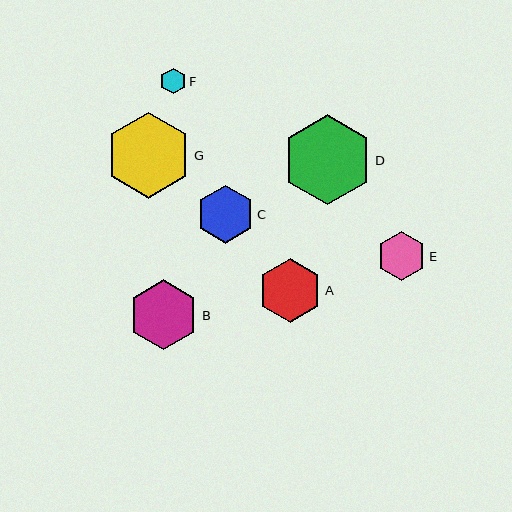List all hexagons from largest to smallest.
From largest to smallest: D, G, B, A, C, E, F.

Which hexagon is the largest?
Hexagon D is the largest with a size of approximately 90 pixels.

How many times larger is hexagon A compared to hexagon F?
Hexagon A is approximately 2.5 times the size of hexagon F.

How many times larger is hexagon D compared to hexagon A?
Hexagon D is approximately 1.4 times the size of hexagon A.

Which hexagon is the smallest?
Hexagon F is the smallest with a size of approximately 26 pixels.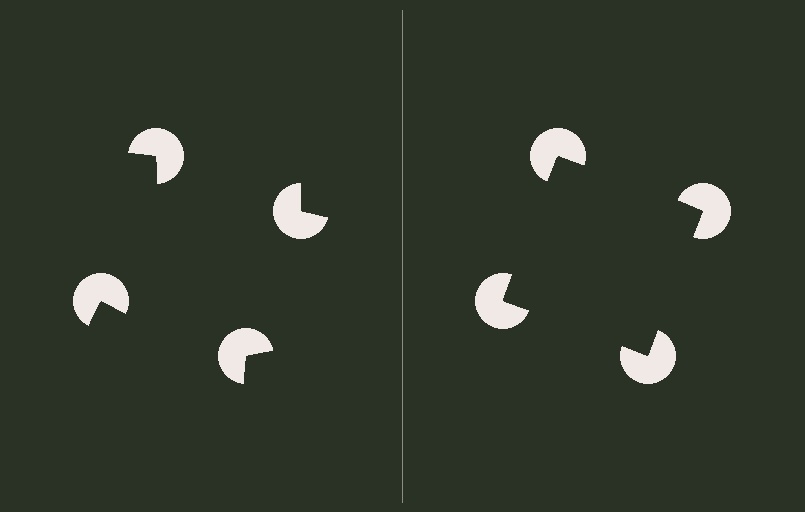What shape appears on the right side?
An illusory square.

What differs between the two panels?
The pac-man discs are positioned identically on both sides; only the wedge orientations differ. On the right they align to a square; on the left they are misaligned.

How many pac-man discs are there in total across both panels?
8 — 4 on each side.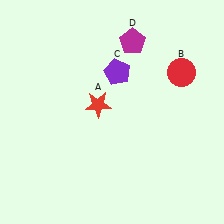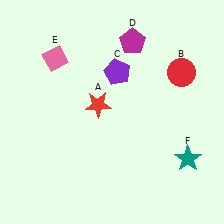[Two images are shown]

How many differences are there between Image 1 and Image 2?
There are 2 differences between the two images.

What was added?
A pink diamond (E), a teal star (F) were added in Image 2.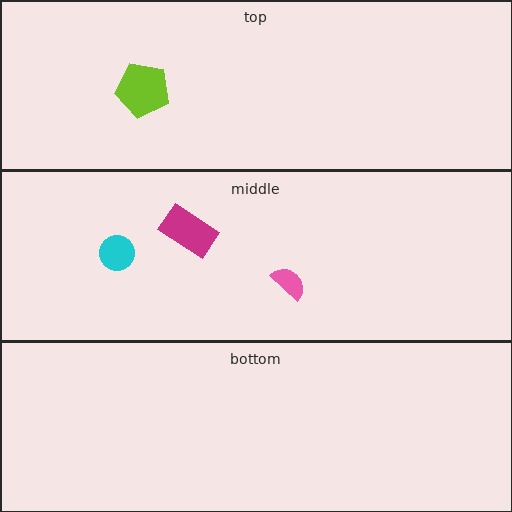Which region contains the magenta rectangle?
The middle region.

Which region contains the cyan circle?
The middle region.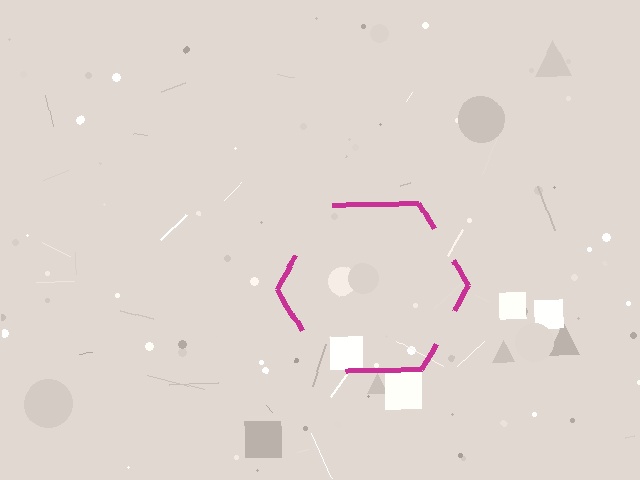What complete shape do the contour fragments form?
The contour fragments form a hexagon.